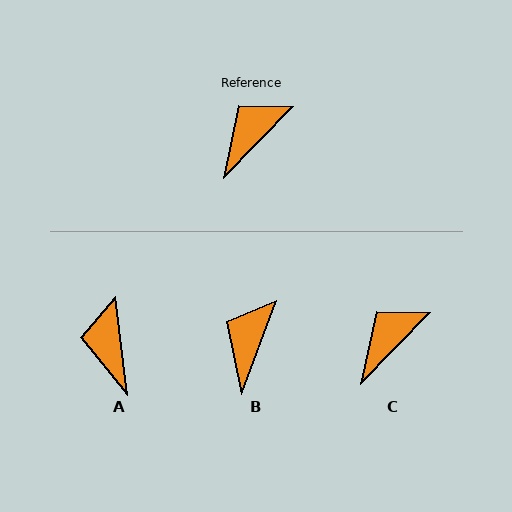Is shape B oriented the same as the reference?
No, it is off by about 24 degrees.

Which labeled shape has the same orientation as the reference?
C.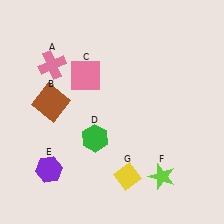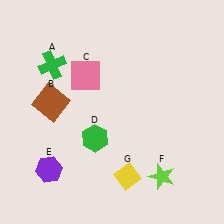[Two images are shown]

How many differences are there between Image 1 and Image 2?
There is 1 difference between the two images.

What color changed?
The cross (A) changed from pink in Image 1 to green in Image 2.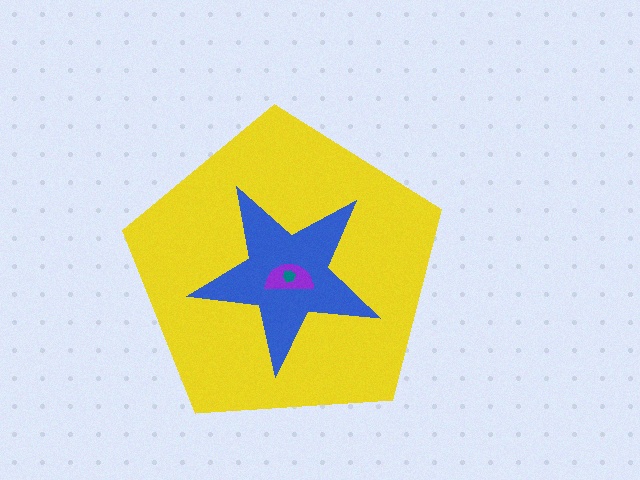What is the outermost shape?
The yellow pentagon.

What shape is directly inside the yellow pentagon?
The blue star.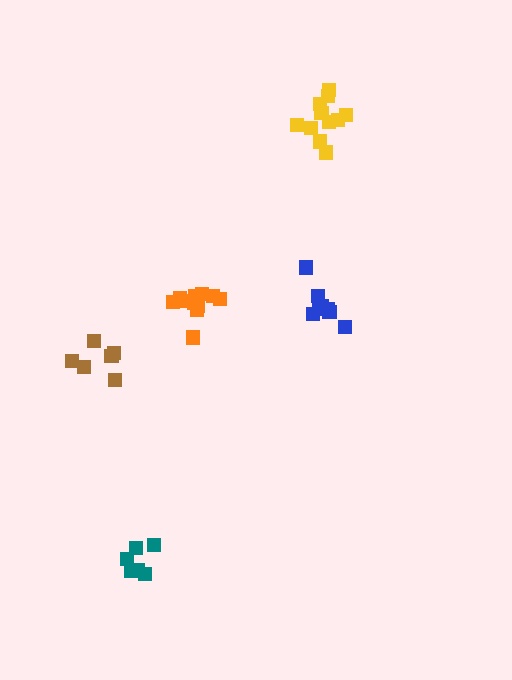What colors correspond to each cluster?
The clusters are colored: orange, blue, brown, teal, yellow.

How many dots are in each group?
Group 1: 11 dots, Group 2: 9 dots, Group 3: 6 dots, Group 4: 6 dots, Group 5: 12 dots (44 total).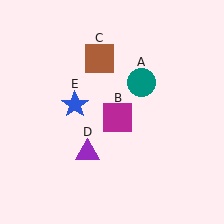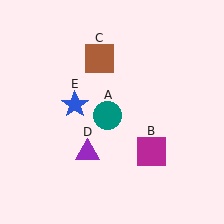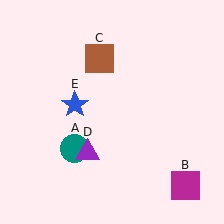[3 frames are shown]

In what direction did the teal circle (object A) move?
The teal circle (object A) moved down and to the left.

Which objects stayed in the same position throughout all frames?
Brown square (object C) and purple triangle (object D) and blue star (object E) remained stationary.